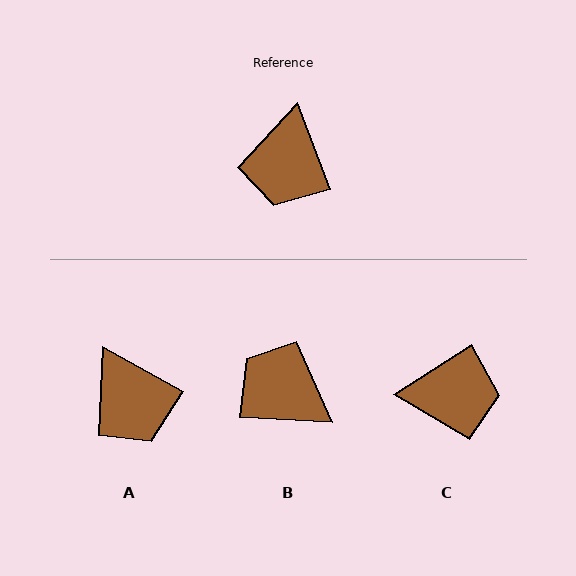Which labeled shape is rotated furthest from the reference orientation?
B, about 113 degrees away.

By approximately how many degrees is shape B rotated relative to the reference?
Approximately 113 degrees clockwise.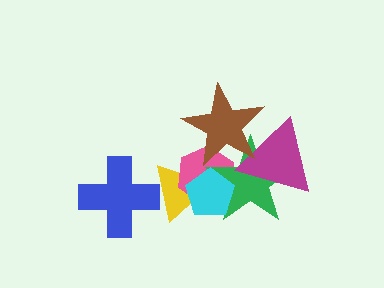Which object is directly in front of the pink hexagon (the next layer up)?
The green star is directly in front of the pink hexagon.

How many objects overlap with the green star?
5 objects overlap with the green star.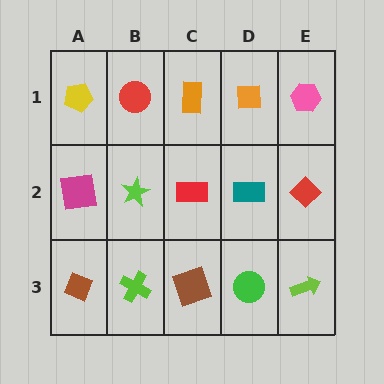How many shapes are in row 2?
5 shapes.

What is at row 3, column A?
A brown diamond.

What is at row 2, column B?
A lime star.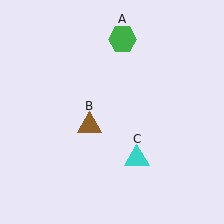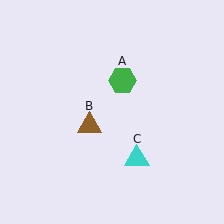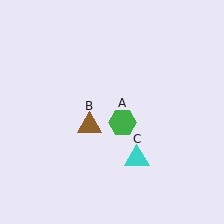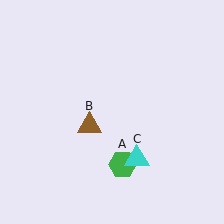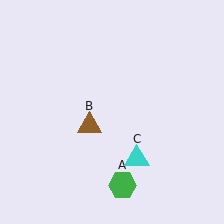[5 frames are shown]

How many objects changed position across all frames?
1 object changed position: green hexagon (object A).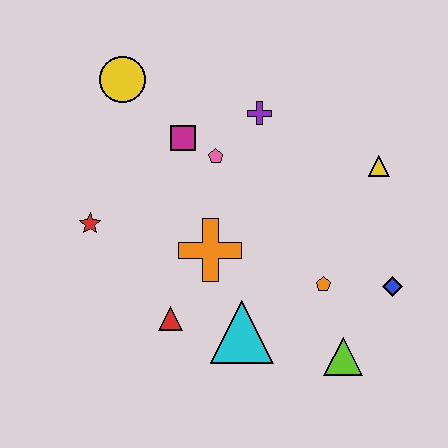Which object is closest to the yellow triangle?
The blue diamond is closest to the yellow triangle.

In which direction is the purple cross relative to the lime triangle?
The purple cross is above the lime triangle.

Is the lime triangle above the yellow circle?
No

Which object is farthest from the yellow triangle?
The red star is farthest from the yellow triangle.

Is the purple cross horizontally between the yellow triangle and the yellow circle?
Yes